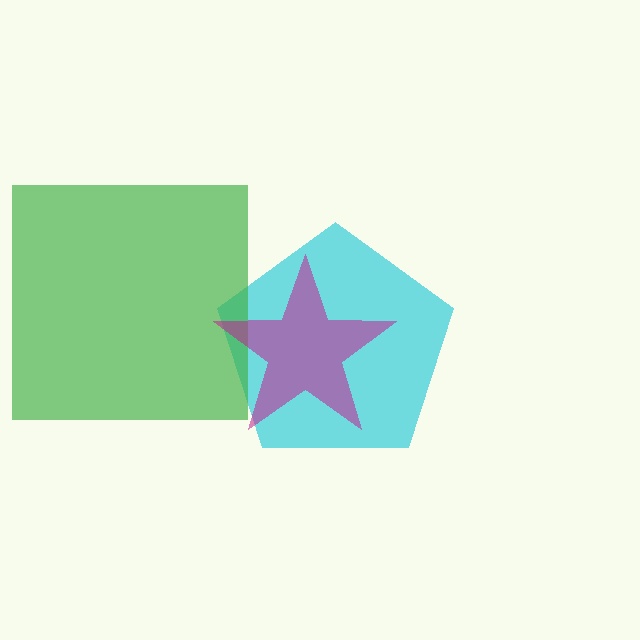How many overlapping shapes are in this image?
There are 3 overlapping shapes in the image.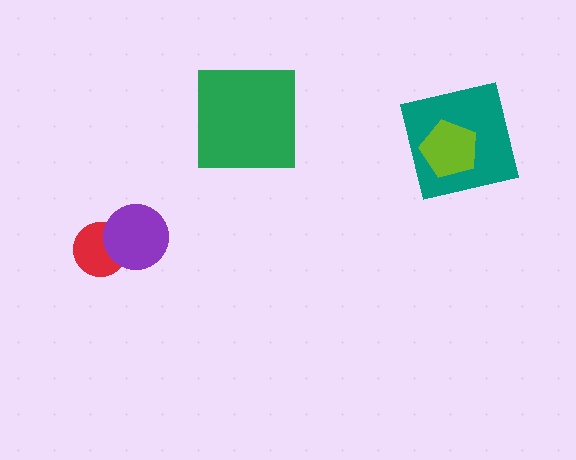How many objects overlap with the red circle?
1 object overlaps with the red circle.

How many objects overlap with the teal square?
1 object overlaps with the teal square.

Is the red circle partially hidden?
Yes, it is partially covered by another shape.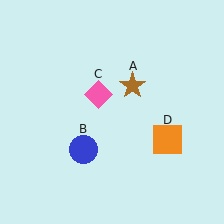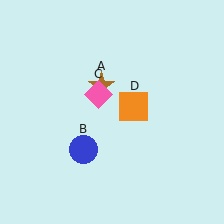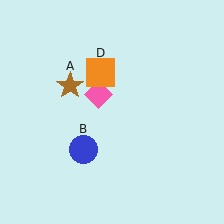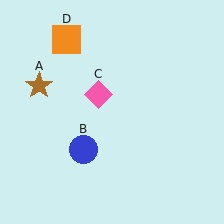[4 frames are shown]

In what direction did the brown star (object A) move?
The brown star (object A) moved left.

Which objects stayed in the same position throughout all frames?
Blue circle (object B) and pink diamond (object C) remained stationary.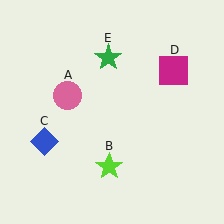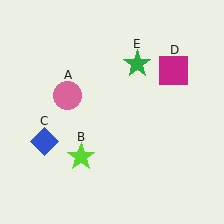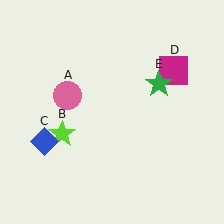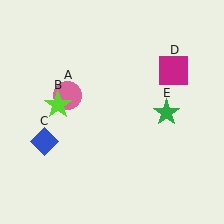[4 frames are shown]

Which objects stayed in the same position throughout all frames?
Pink circle (object A) and blue diamond (object C) and magenta square (object D) remained stationary.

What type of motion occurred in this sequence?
The lime star (object B), green star (object E) rotated clockwise around the center of the scene.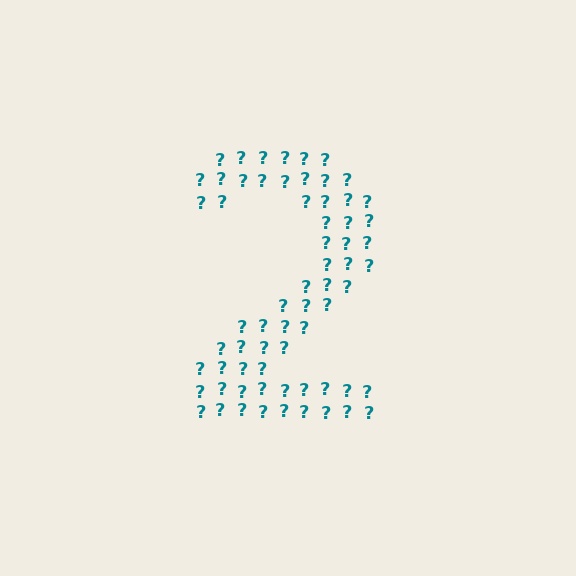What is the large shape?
The large shape is the digit 2.